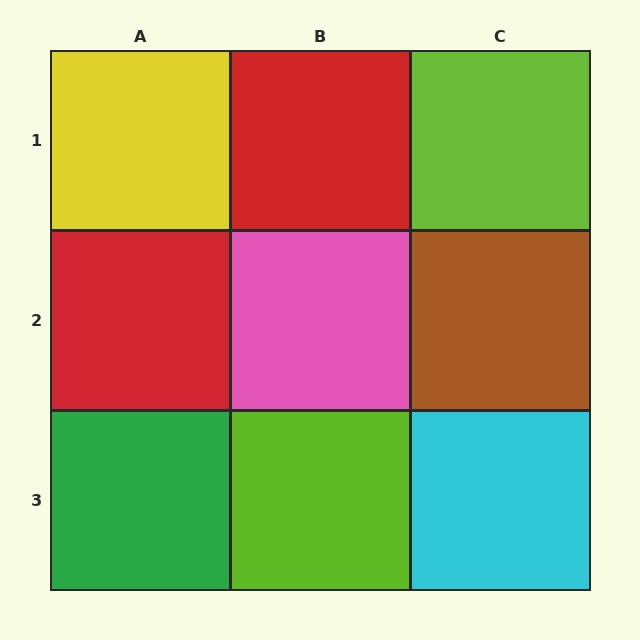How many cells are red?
2 cells are red.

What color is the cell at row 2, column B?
Pink.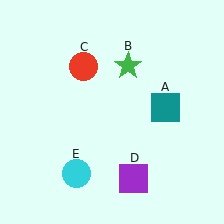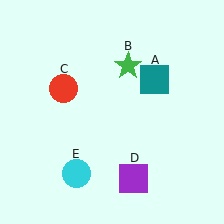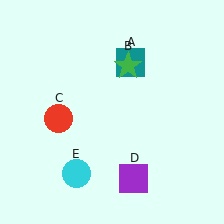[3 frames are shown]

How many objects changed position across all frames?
2 objects changed position: teal square (object A), red circle (object C).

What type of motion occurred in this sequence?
The teal square (object A), red circle (object C) rotated counterclockwise around the center of the scene.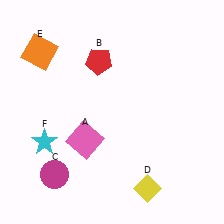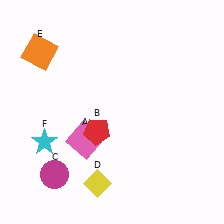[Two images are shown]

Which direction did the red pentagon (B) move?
The red pentagon (B) moved down.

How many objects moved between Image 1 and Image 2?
2 objects moved between the two images.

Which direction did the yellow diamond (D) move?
The yellow diamond (D) moved left.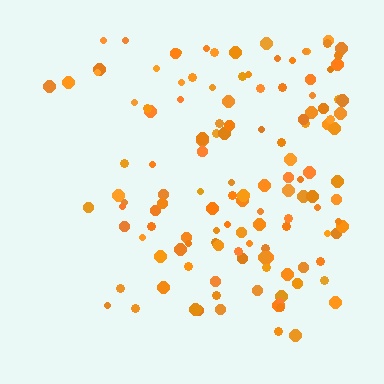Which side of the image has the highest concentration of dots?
The right.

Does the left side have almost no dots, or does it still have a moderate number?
Still a moderate number, just noticeably fewer than the right.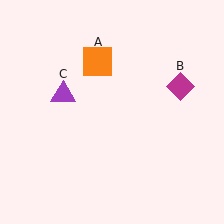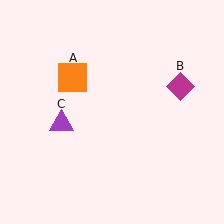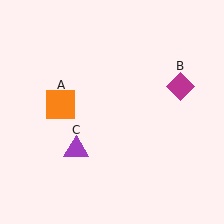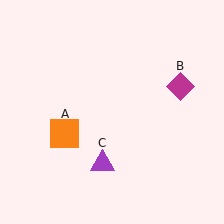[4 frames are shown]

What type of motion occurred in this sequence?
The orange square (object A), purple triangle (object C) rotated counterclockwise around the center of the scene.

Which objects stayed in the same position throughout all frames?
Magenta diamond (object B) remained stationary.